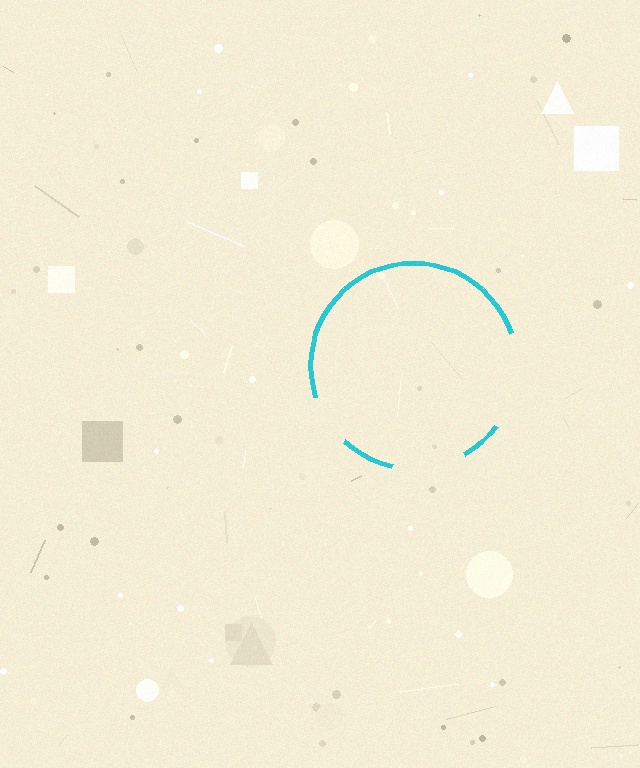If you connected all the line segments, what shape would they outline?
They would outline a circle.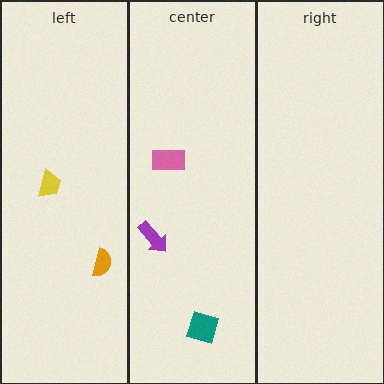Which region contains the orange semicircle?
The left region.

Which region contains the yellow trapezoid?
The left region.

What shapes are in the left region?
The yellow trapezoid, the orange semicircle.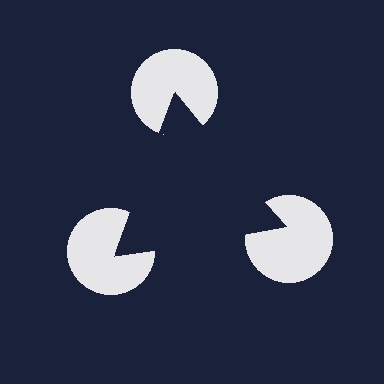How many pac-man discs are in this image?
There are 3 — one at each vertex of the illusory triangle.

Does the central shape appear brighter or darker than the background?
It typically appears slightly darker than the background, even though no actual brightness change is drawn.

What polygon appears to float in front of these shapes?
An illusory triangle — its edges are inferred from the aligned wedge cuts in the pac-man discs, not physically drawn.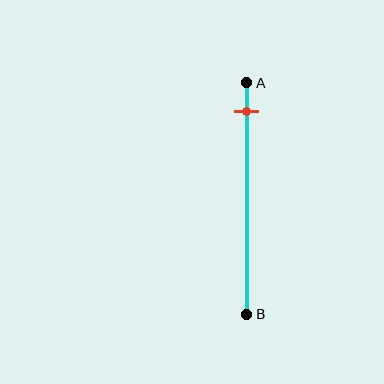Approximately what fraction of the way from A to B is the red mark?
The red mark is approximately 10% of the way from A to B.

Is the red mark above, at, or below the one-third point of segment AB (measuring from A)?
The red mark is above the one-third point of segment AB.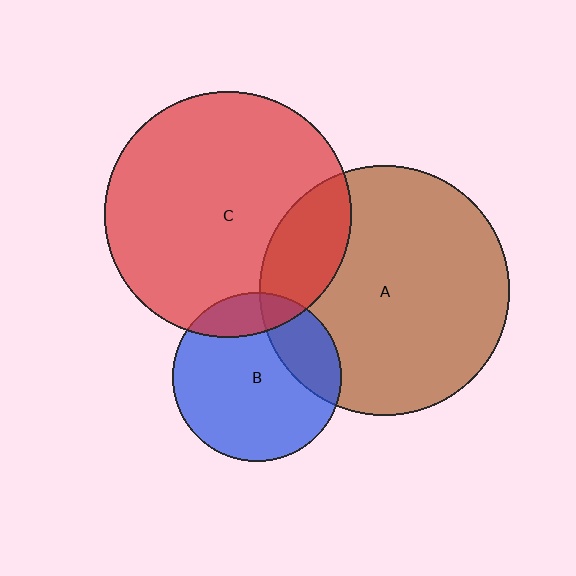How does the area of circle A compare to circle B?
Approximately 2.2 times.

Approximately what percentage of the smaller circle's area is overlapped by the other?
Approximately 20%.